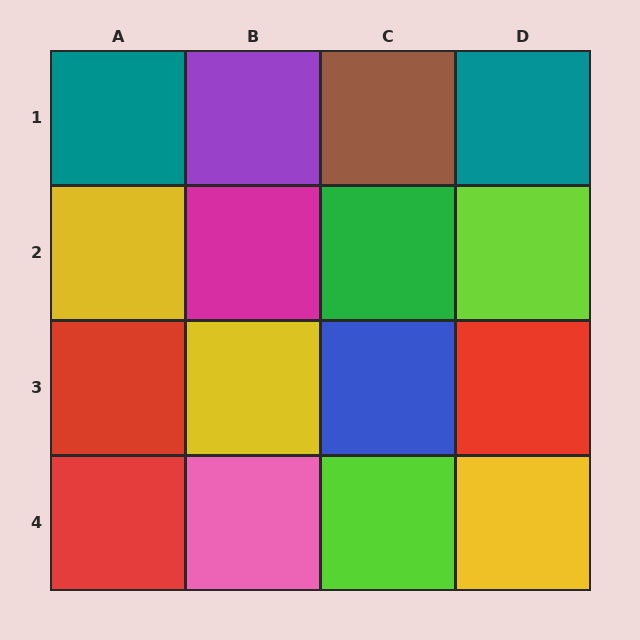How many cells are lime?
2 cells are lime.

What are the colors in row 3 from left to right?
Red, yellow, blue, red.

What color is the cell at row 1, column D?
Teal.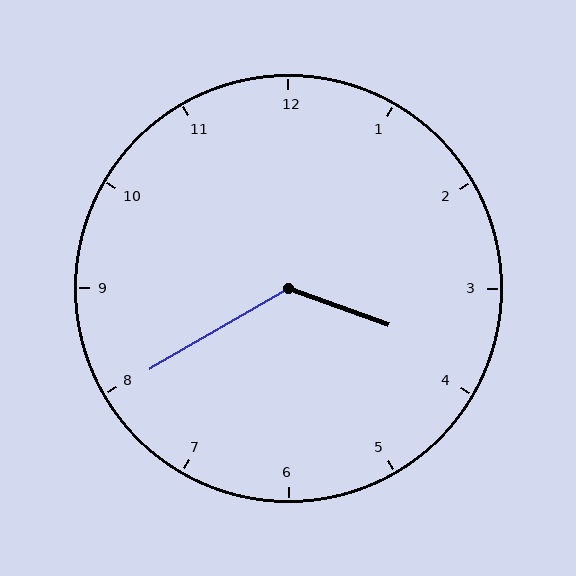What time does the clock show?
3:40.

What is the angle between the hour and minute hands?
Approximately 130 degrees.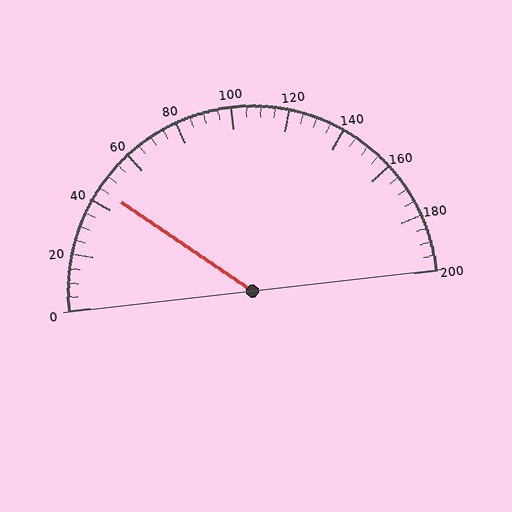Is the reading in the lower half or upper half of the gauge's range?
The reading is in the lower half of the range (0 to 200).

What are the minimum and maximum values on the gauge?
The gauge ranges from 0 to 200.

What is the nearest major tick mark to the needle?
The nearest major tick mark is 40.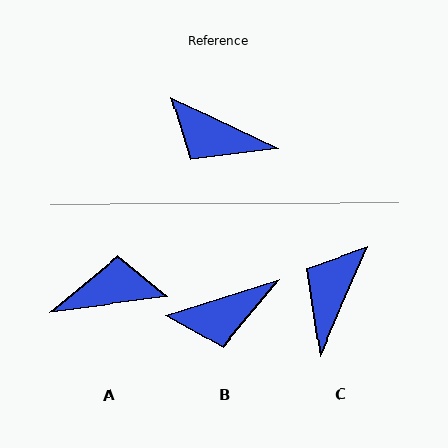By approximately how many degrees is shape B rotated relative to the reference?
Approximately 43 degrees counter-clockwise.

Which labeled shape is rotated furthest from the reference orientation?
A, about 147 degrees away.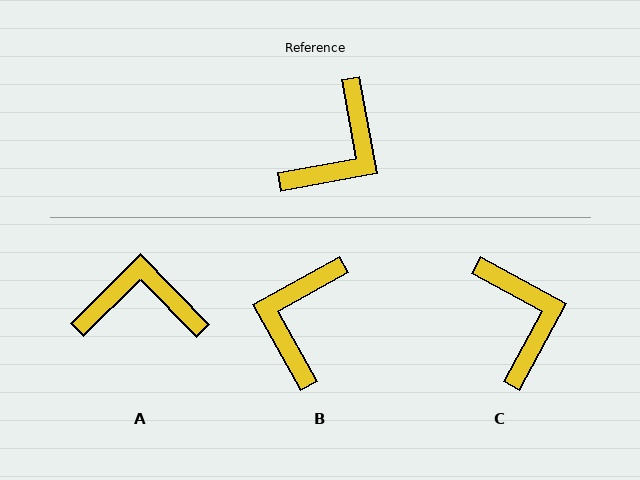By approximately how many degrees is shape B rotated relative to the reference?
Approximately 162 degrees clockwise.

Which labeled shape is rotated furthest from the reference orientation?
B, about 162 degrees away.